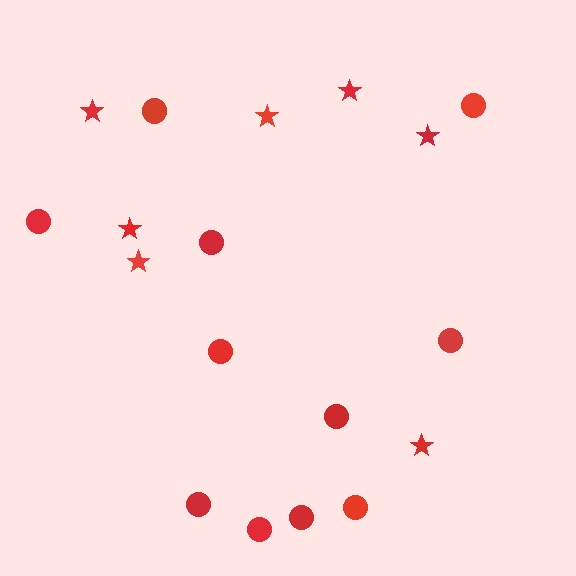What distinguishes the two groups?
There are 2 groups: one group of stars (7) and one group of circles (11).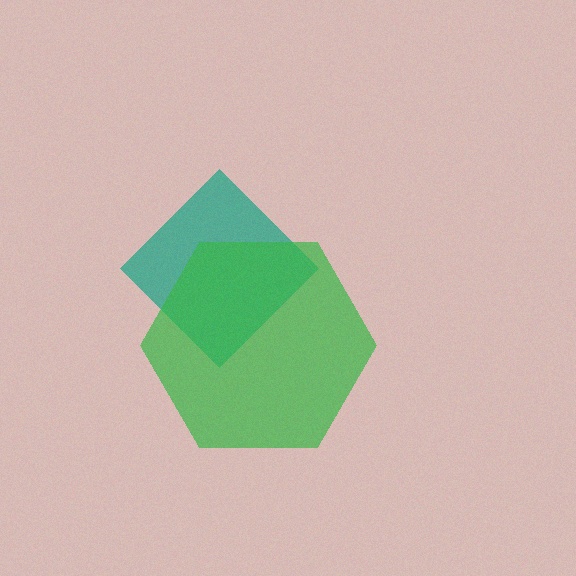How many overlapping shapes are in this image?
There are 2 overlapping shapes in the image.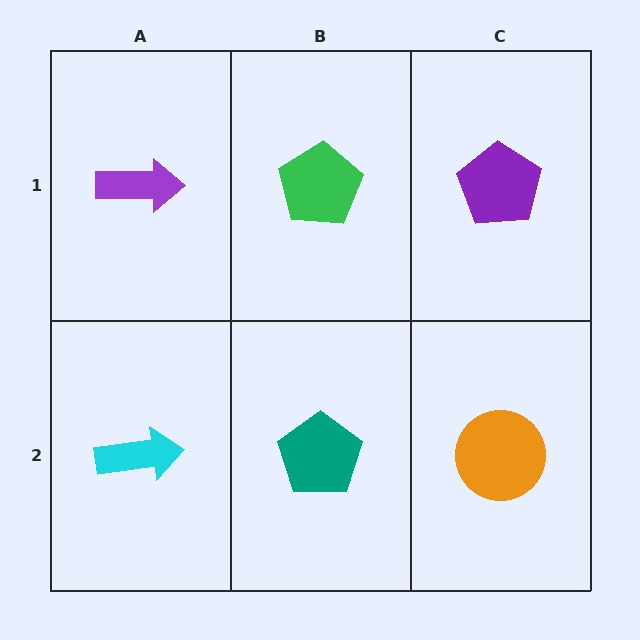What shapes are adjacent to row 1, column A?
A cyan arrow (row 2, column A), a green pentagon (row 1, column B).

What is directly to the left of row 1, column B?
A purple arrow.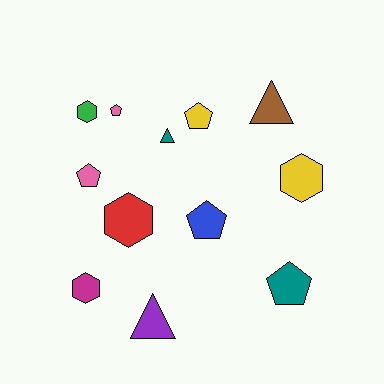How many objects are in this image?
There are 12 objects.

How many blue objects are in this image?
There is 1 blue object.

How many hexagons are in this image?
There are 4 hexagons.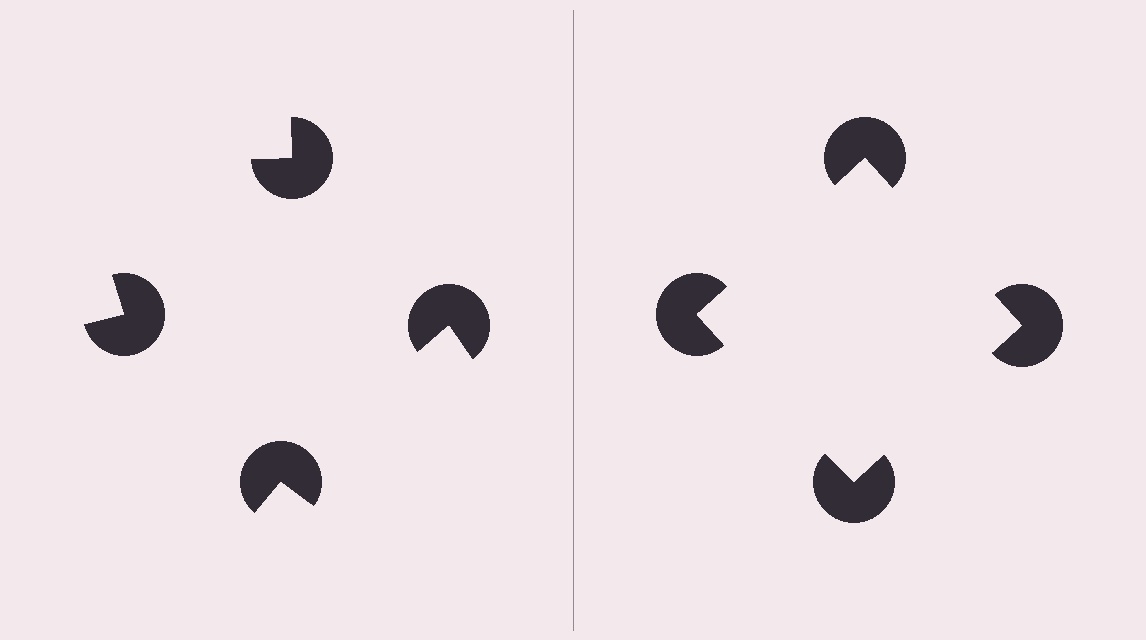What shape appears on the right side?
An illusory square.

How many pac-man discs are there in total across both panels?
8 — 4 on each side.